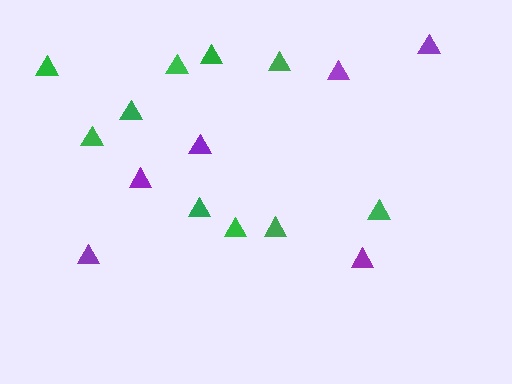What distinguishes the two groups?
There are 2 groups: one group of green triangles (10) and one group of purple triangles (6).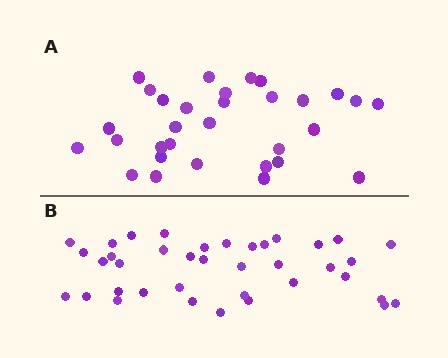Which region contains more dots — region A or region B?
Region B (the bottom region) has more dots.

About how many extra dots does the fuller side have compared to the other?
Region B has roughly 8 or so more dots than region A.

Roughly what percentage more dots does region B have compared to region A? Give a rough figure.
About 25% more.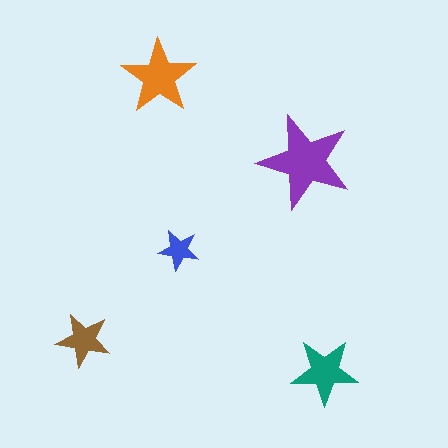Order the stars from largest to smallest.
the purple one, the orange one, the teal one, the brown one, the blue one.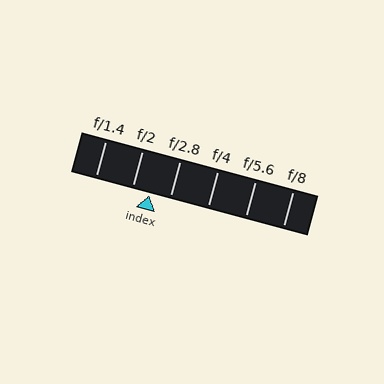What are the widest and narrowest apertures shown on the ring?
The widest aperture shown is f/1.4 and the narrowest is f/8.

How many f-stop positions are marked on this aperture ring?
There are 6 f-stop positions marked.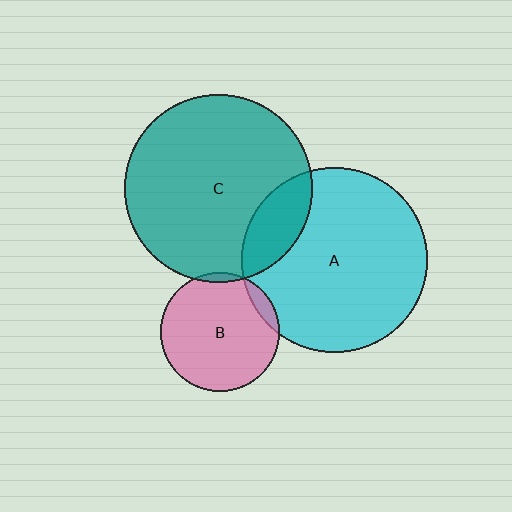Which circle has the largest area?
Circle C (teal).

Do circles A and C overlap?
Yes.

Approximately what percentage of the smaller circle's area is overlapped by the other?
Approximately 15%.